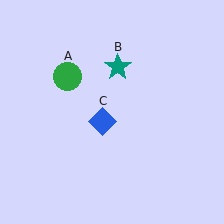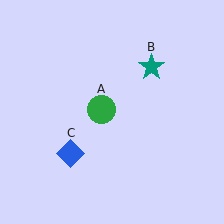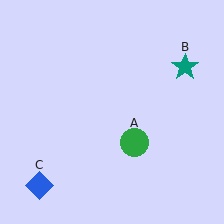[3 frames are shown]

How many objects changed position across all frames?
3 objects changed position: green circle (object A), teal star (object B), blue diamond (object C).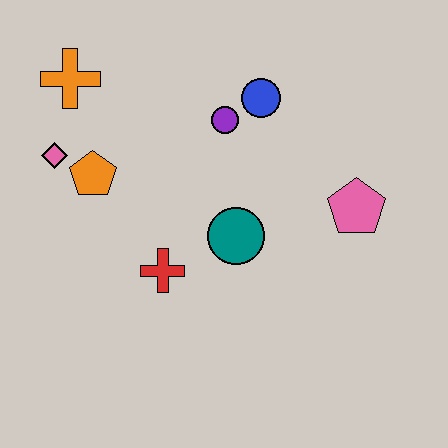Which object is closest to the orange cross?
The pink diamond is closest to the orange cross.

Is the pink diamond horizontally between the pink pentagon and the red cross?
No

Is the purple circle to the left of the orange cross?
No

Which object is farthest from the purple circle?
The pink diamond is farthest from the purple circle.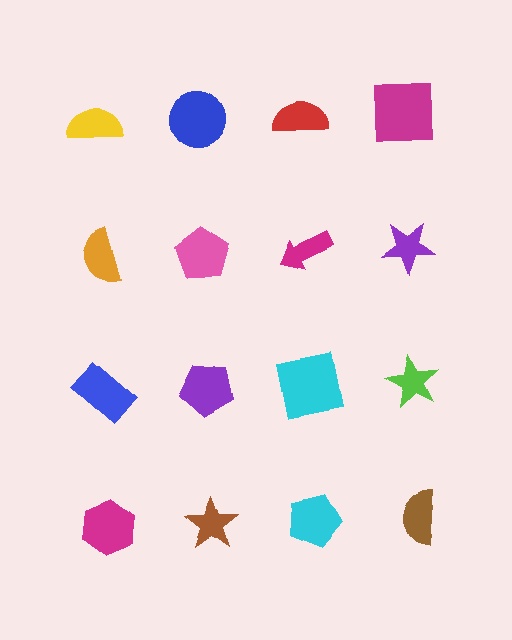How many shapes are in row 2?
4 shapes.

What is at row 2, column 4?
A purple star.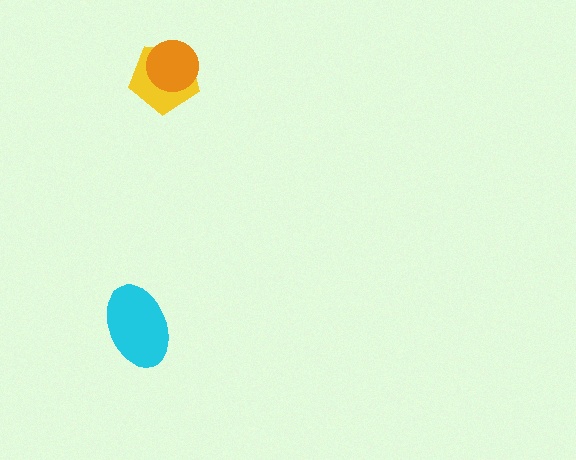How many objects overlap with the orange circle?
1 object overlaps with the orange circle.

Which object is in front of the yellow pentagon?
The orange circle is in front of the yellow pentagon.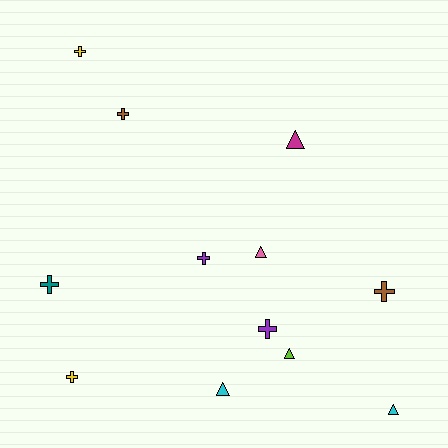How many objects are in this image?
There are 12 objects.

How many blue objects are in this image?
There are no blue objects.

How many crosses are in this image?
There are 7 crosses.